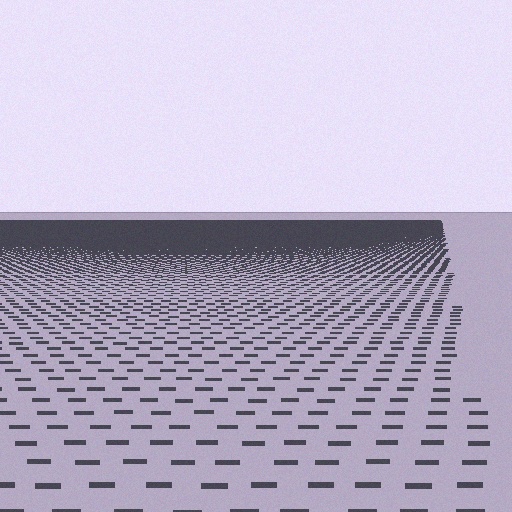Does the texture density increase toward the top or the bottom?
Density increases toward the top.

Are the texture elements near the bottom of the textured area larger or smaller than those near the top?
Larger. Near the bottom, elements are closer to the viewer and appear at a bigger on-screen size.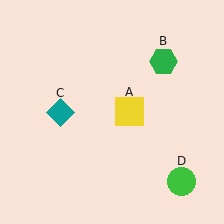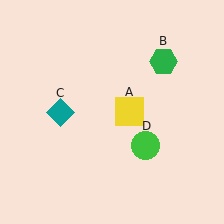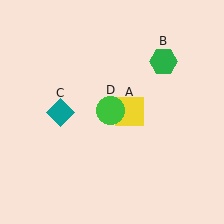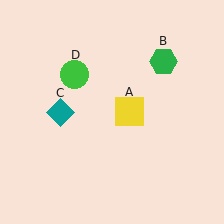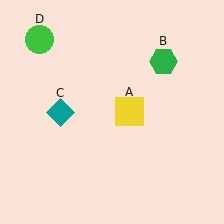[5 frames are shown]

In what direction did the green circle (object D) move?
The green circle (object D) moved up and to the left.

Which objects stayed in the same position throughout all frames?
Yellow square (object A) and green hexagon (object B) and teal diamond (object C) remained stationary.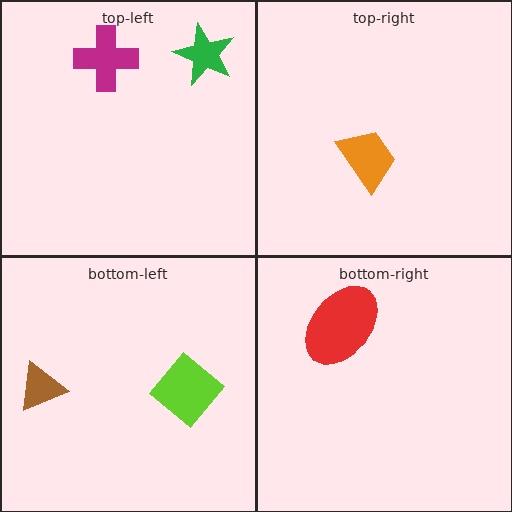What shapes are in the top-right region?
The orange trapezoid.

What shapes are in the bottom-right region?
The red ellipse.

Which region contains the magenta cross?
The top-left region.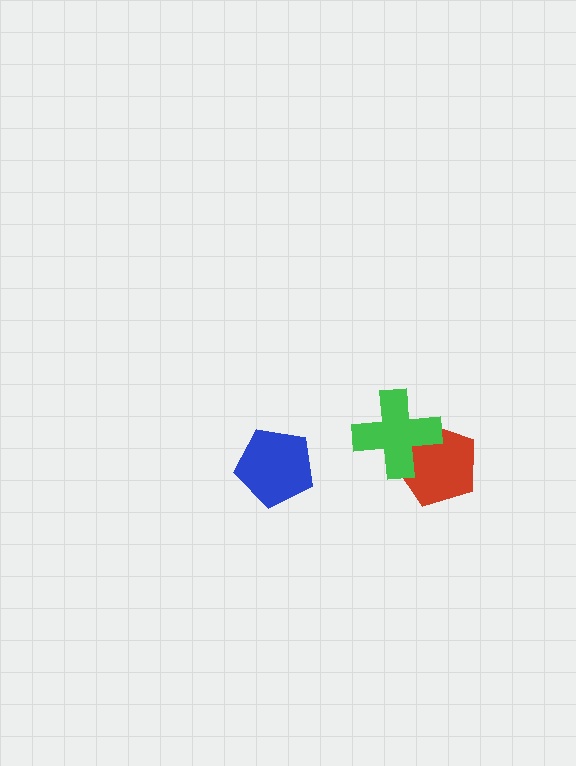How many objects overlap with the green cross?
1 object overlaps with the green cross.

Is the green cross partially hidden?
No, no other shape covers it.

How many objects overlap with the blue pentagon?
0 objects overlap with the blue pentagon.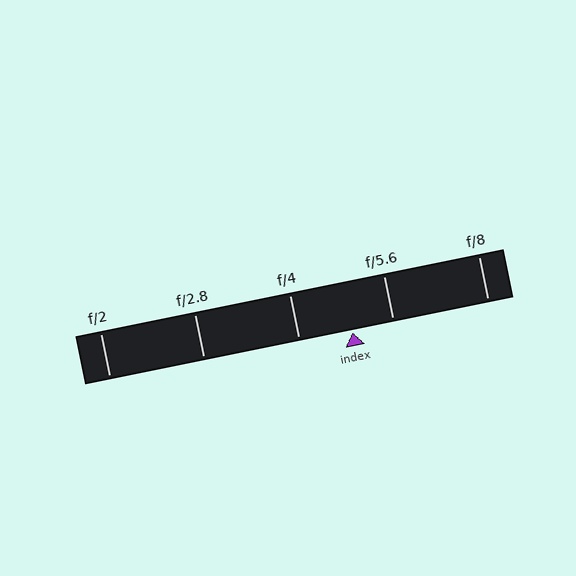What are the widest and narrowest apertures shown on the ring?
The widest aperture shown is f/2 and the narrowest is f/8.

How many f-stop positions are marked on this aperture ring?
There are 5 f-stop positions marked.